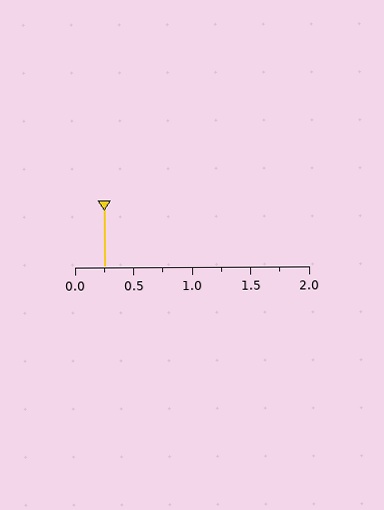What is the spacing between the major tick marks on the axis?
The major ticks are spaced 0.5 apart.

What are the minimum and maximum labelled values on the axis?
The axis runs from 0.0 to 2.0.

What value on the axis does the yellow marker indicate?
The marker indicates approximately 0.25.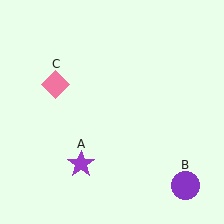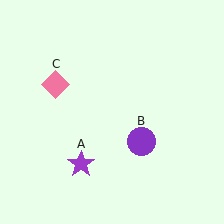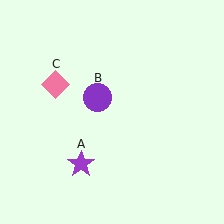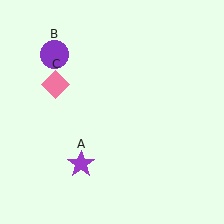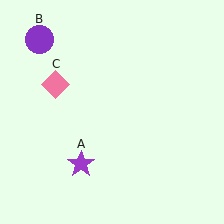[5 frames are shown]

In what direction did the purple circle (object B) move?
The purple circle (object B) moved up and to the left.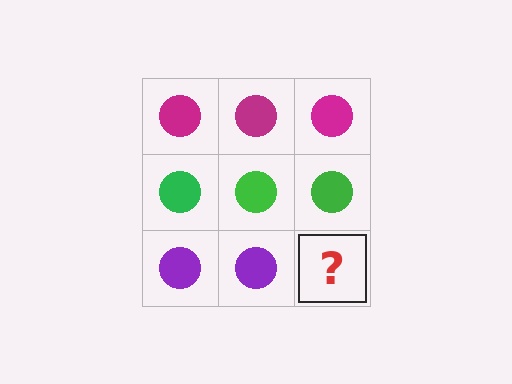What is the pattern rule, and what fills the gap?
The rule is that each row has a consistent color. The gap should be filled with a purple circle.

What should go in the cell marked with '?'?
The missing cell should contain a purple circle.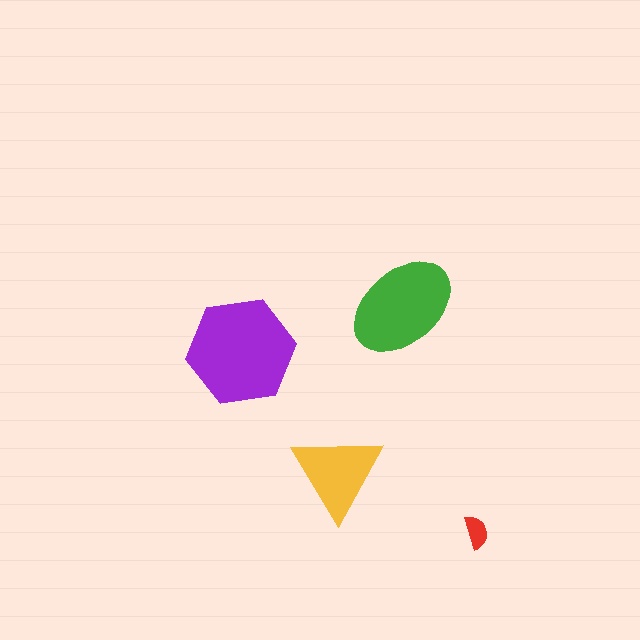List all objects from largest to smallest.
The purple hexagon, the green ellipse, the yellow triangle, the red semicircle.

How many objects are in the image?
There are 4 objects in the image.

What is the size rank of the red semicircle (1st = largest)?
4th.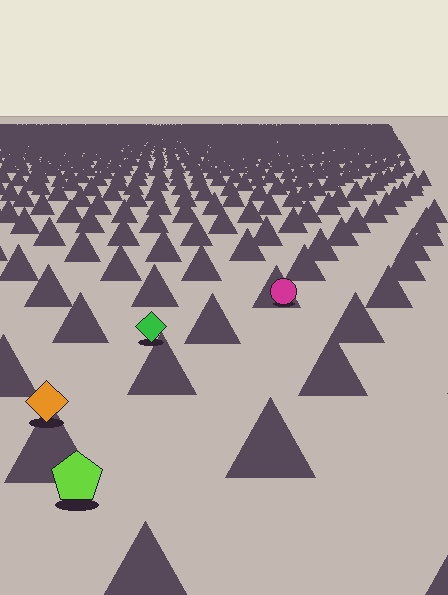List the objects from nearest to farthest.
From nearest to farthest: the lime pentagon, the orange diamond, the green diamond, the magenta circle.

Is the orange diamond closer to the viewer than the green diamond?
Yes. The orange diamond is closer — you can tell from the texture gradient: the ground texture is coarser near it.